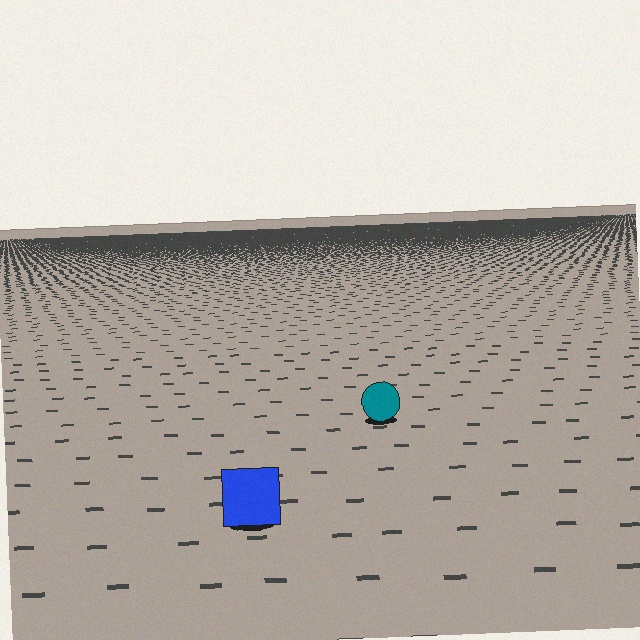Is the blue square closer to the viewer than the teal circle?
Yes. The blue square is closer — you can tell from the texture gradient: the ground texture is coarser near it.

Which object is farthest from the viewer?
The teal circle is farthest from the viewer. It appears smaller and the ground texture around it is denser.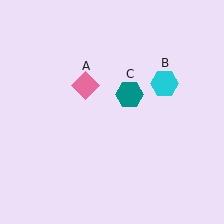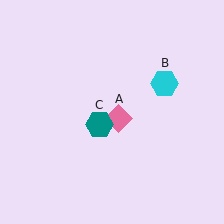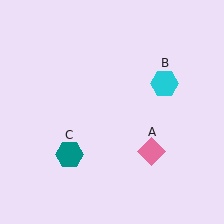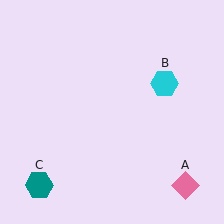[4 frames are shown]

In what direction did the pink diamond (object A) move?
The pink diamond (object A) moved down and to the right.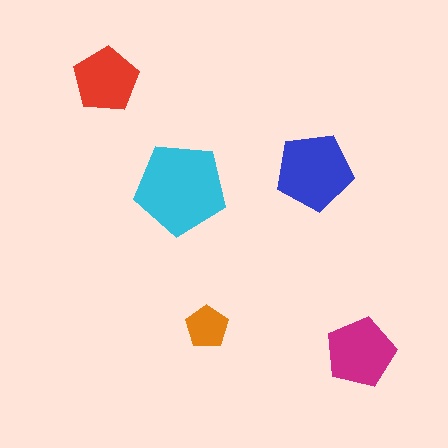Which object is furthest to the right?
The magenta pentagon is rightmost.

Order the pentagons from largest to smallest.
the cyan one, the blue one, the magenta one, the red one, the orange one.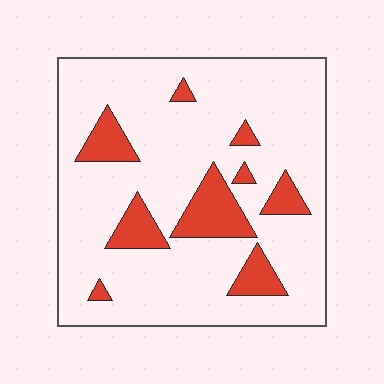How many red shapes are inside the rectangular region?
9.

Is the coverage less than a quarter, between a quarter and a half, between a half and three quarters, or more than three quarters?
Less than a quarter.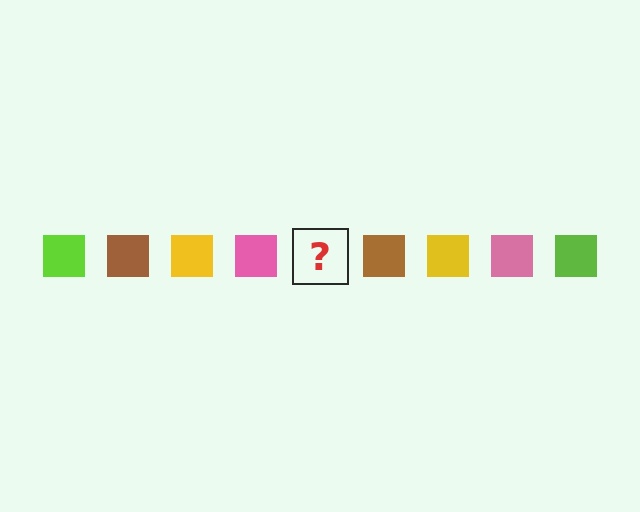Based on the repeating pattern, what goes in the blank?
The blank should be a lime square.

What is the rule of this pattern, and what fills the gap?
The rule is that the pattern cycles through lime, brown, yellow, pink squares. The gap should be filled with a lime square.